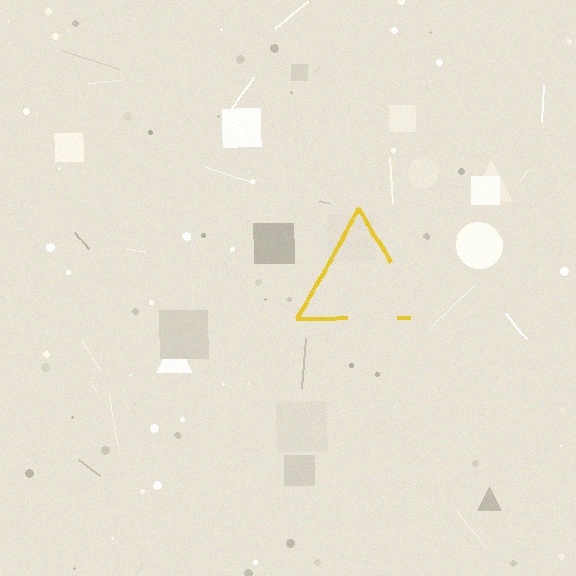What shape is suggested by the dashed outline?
The dashed outline suggests a triangle.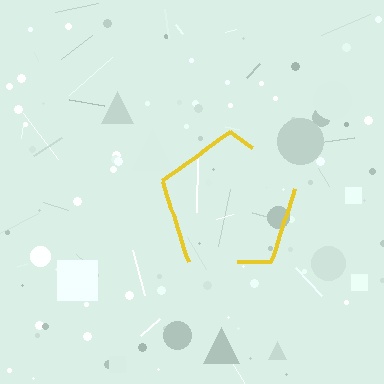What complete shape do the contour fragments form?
The contour fragments form a pentagon.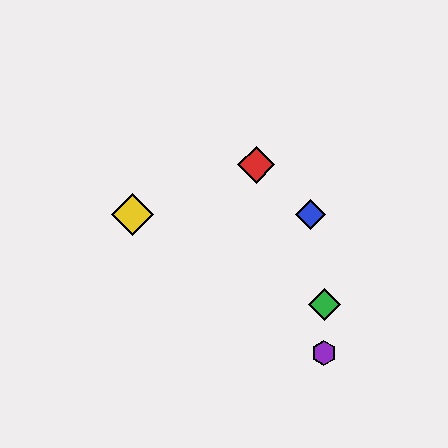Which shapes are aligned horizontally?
The blue diamond, the yellow diamond are aligned horizontally.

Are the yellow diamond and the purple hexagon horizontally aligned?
No, the yellow diamond is at y≈215 and the purple hexagon is at y≈353.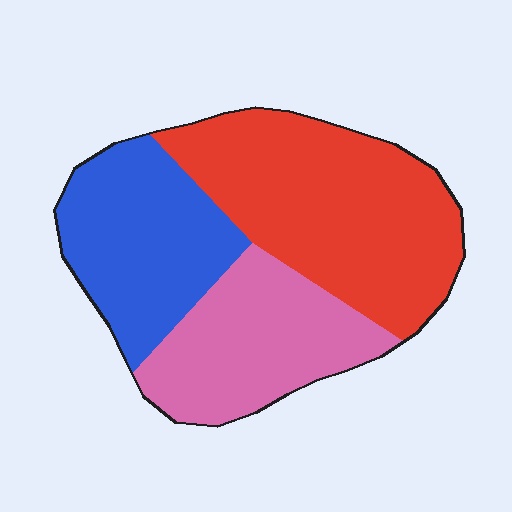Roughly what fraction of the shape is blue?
Blue takes up between a sixth and a third of the shape.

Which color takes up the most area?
Red, at roughly 45%.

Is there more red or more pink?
Red.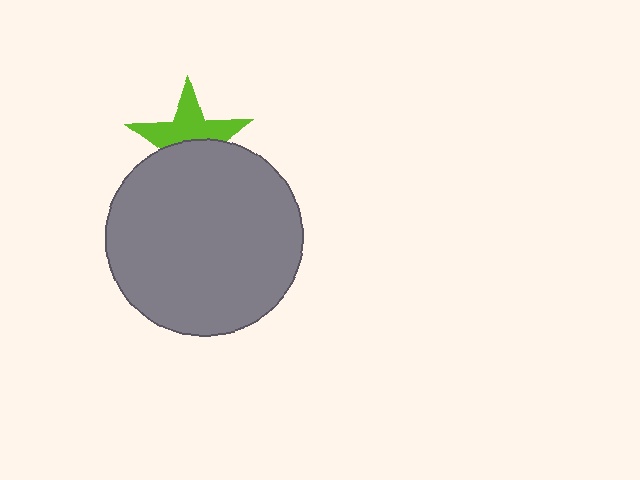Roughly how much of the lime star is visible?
About half of it is visible (roughly 53%).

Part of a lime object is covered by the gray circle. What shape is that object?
It is a star.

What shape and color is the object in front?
The object in front is a gray circle.